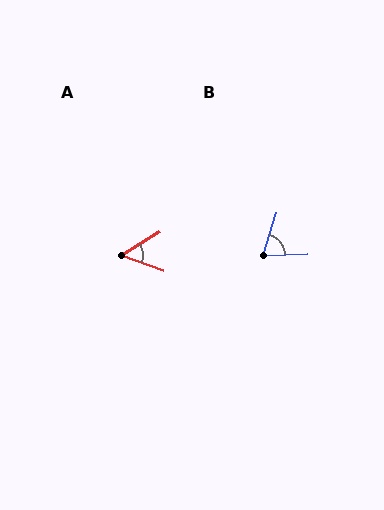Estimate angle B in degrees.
Approximately 72 degrees.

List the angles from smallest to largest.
A (52°), B (72°).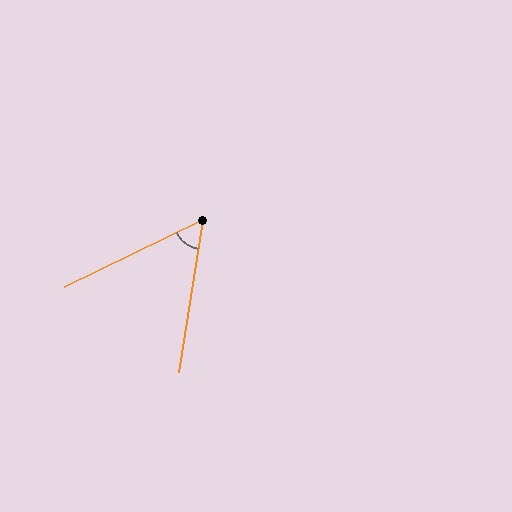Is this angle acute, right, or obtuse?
It is acute.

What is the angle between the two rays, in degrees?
Approximately 55 degrees.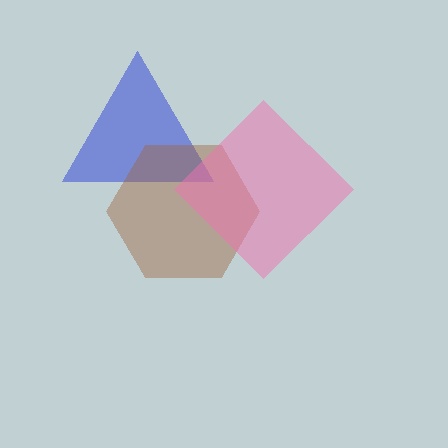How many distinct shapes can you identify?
There are 3 distinct shapes: a blue triangle, a brown hexagon, a pink diamond.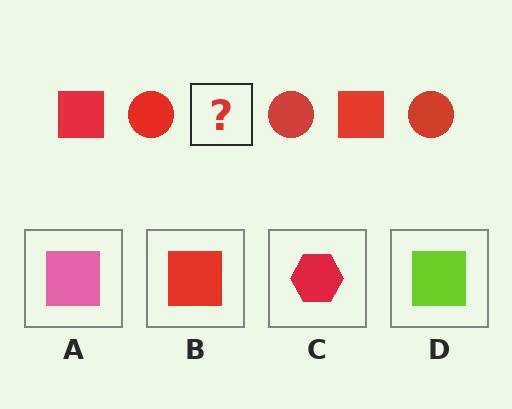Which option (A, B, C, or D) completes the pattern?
B.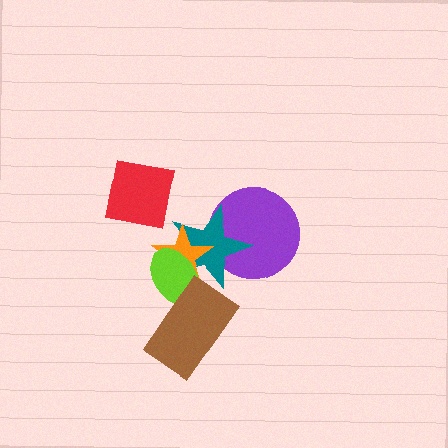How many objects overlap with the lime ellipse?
3 objects overlap with the lime ellipse.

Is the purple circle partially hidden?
Yes, it is partially covered by another shape.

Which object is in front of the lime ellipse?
The brown rectangle is in front of the lime ellipse.